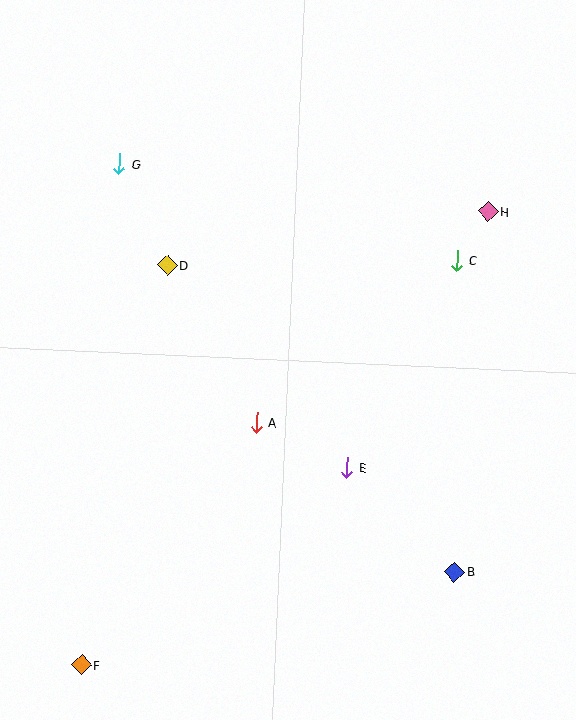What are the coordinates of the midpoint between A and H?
The midpoint between A and H is at (372, 317).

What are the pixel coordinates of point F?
Point F is at (81, 665).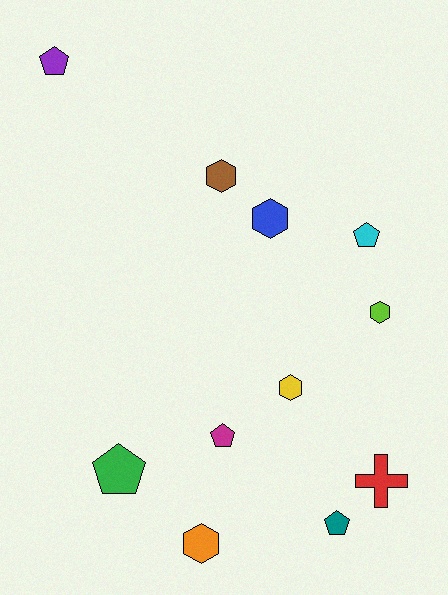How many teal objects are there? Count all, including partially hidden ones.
There is 1 teal object.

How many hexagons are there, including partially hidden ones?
There are 5 hexagons.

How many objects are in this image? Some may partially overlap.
There are 11 objects.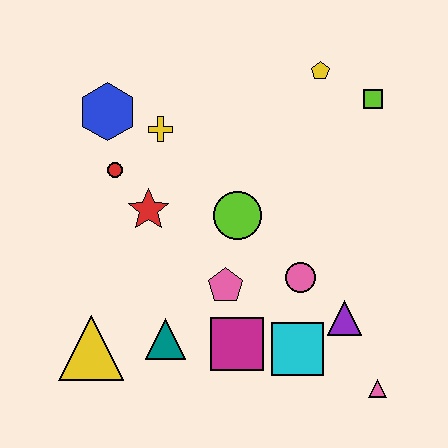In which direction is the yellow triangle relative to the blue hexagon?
The yellow triangle is below the blue hexagon.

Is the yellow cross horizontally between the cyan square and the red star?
Yes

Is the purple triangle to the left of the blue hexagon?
No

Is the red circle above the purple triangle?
Yes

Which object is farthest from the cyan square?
The blue hexagon is farthest from the cyan square.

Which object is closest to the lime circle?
The pink pentagon is closest to the lime circle.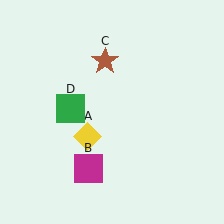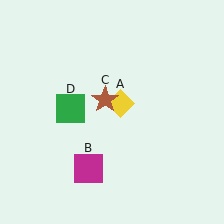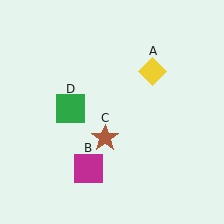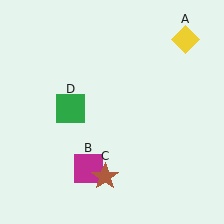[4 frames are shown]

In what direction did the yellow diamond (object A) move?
The yellow diamond (object A) moved up and to the right.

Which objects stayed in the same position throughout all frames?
Magenta square (object B) and green square (object D) remained stationary.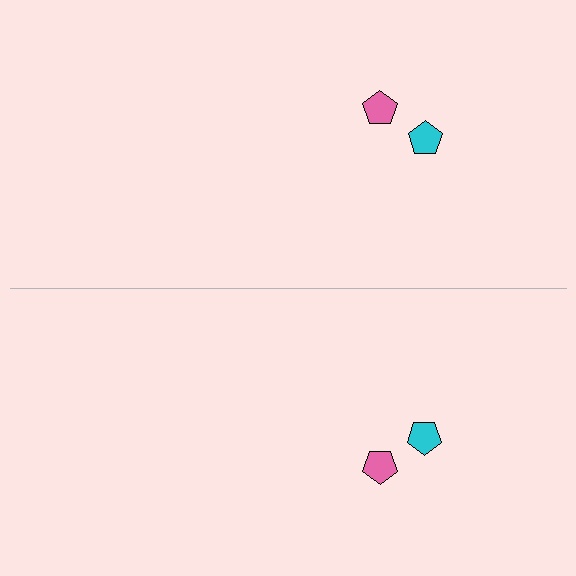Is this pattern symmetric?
Yes, this pattern has bilateral (reflection) symmetry.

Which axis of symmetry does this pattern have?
The pattern has a horizontal axis of symmetry running through the center of the image.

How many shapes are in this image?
There are 4 shapes in this image.